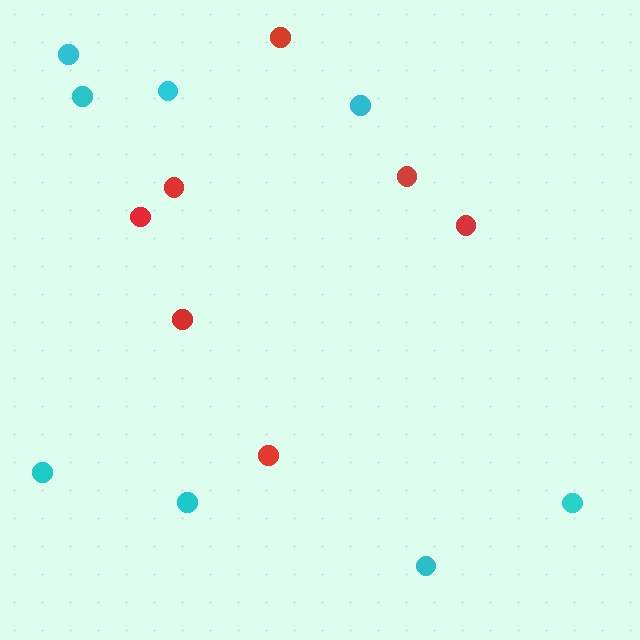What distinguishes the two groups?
There are 2 groups: one group of red circles (7) and one group of cyan circles (8).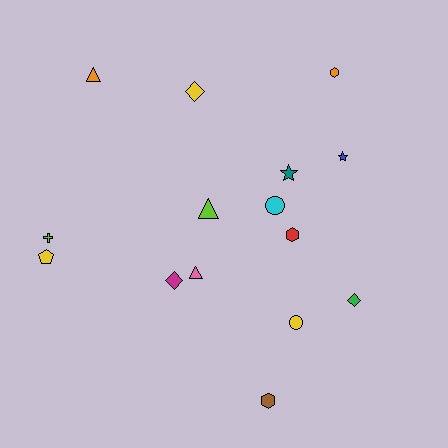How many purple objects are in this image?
There are no purple objects.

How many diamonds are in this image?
There are 3 diamonds.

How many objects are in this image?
There are 15 objects.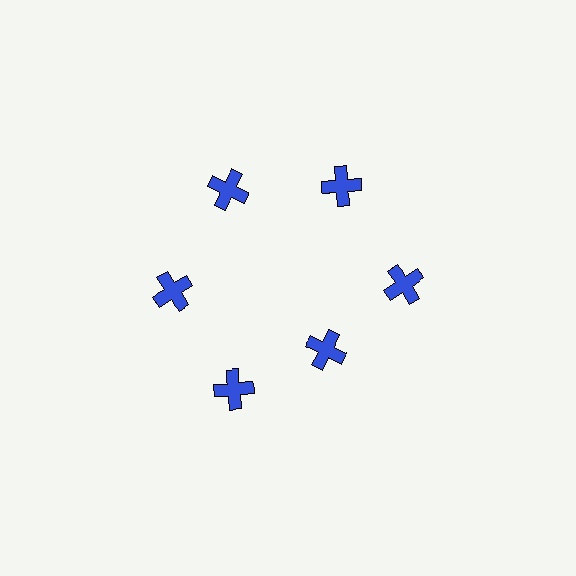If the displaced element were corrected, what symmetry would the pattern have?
It would have 6-fold rotational symmetry — the pattern would map onto itself every 60 degrees.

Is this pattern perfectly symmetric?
No. The 6 blue crosses are arranged in a ring, but one element near the 5 o'clock position is pulled inward toward the center, breaking the 6-fold rotational symmetry.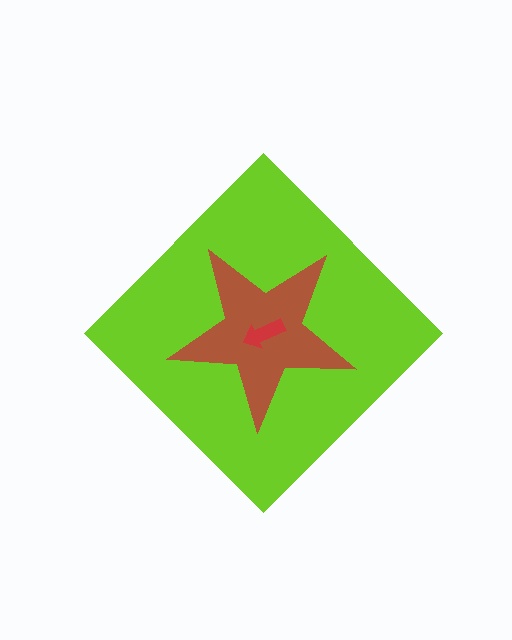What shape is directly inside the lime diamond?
The brown star.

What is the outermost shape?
The lime diamond.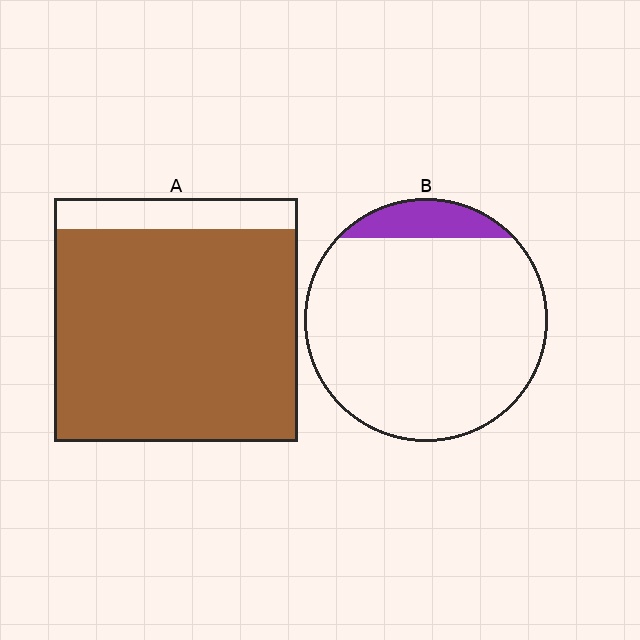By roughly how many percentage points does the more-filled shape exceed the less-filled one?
By roughly 75 percentage points (A over B).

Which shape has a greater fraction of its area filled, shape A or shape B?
Shape A.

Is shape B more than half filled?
No.